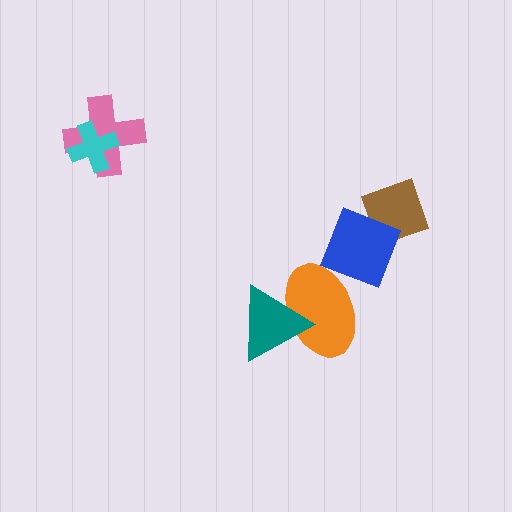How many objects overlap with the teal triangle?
1 object overlaps with the teal triangle.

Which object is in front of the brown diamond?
The blue diamond is in front of the brown diamond.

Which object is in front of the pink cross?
The cyan cross is in front of the pink cross.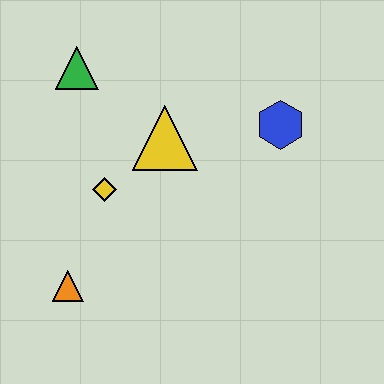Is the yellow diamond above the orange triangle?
Yes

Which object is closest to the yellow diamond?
The yellow triangle is closest to the yellow diamond.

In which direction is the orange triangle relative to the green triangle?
The orange triangle is below the green triangle.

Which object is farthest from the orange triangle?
The blue hexagon is farthest from the orange triangle.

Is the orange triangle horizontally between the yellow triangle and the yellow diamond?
No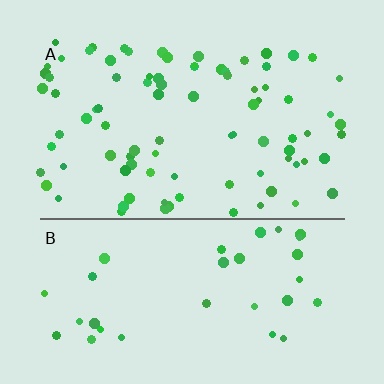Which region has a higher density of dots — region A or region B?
A (the top).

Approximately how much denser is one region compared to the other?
Approximately 2.4× — region A over region B.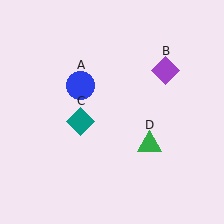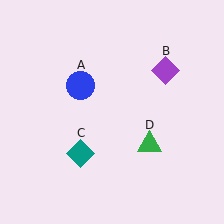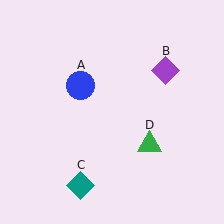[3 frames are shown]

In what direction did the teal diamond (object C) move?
The teal diamond (object C) moved down.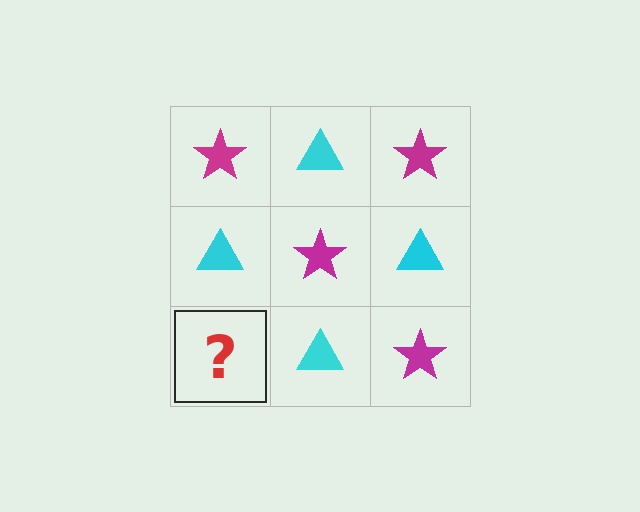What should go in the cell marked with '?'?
The missing cell should contain a magenta star.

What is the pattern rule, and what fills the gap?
The rule is that it alternates magenta star and cyan triangle in a checkerboard pattern. The gap should be filled with a magenta star.